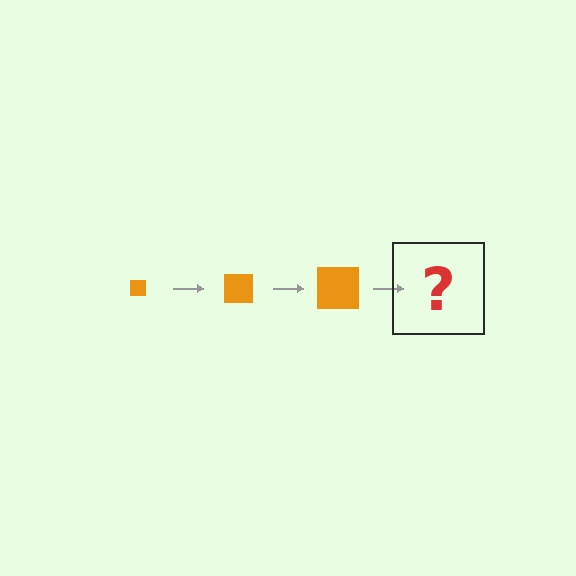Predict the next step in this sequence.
The next step is an orange square, larger than the previous one.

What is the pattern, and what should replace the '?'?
The pattern is that the square gets progressively larger each step. The '?' should be an orange square, larger than the previous one.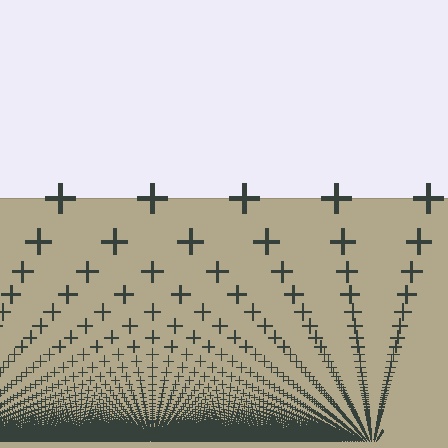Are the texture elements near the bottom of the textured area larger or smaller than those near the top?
Smaller. The gradient is inverted — elements near the bottom are smaller and denser.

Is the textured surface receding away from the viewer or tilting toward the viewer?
The surface appears to tilt toward the viewer. Texture elements get larger and sparser toward the top.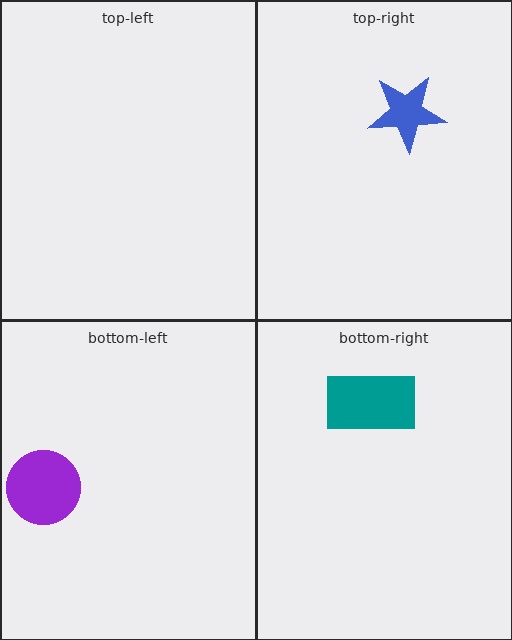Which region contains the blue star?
The top-right region.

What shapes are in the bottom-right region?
The teal rectangle.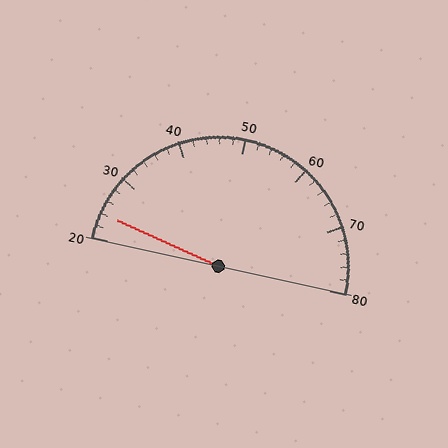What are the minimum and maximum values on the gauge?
The gauge ranges from 20 to 80.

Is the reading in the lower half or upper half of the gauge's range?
The reading is in the lower half of the range (20 to 80).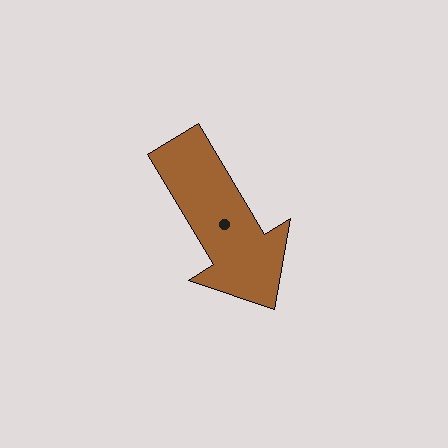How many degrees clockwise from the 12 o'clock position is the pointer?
Approximately 149 degrees.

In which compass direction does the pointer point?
Southeast.